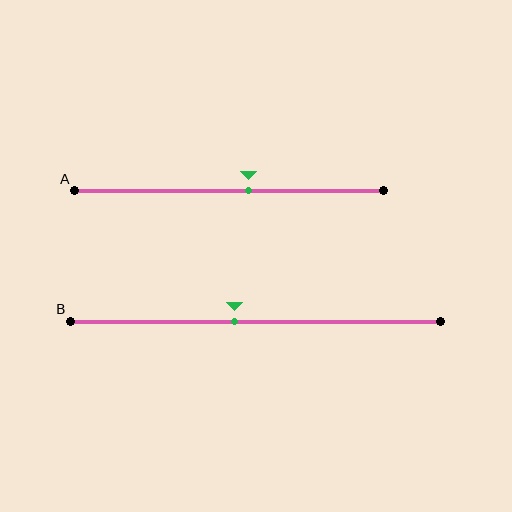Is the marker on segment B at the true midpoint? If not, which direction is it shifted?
No, the marker on segment B is shifted to the left by about 6% of the segment length.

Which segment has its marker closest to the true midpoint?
Segment B has its marker closest to the true midpoint.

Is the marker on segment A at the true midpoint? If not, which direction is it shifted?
No, the marker on segment A is shifted to the right by about 6% of the segment length.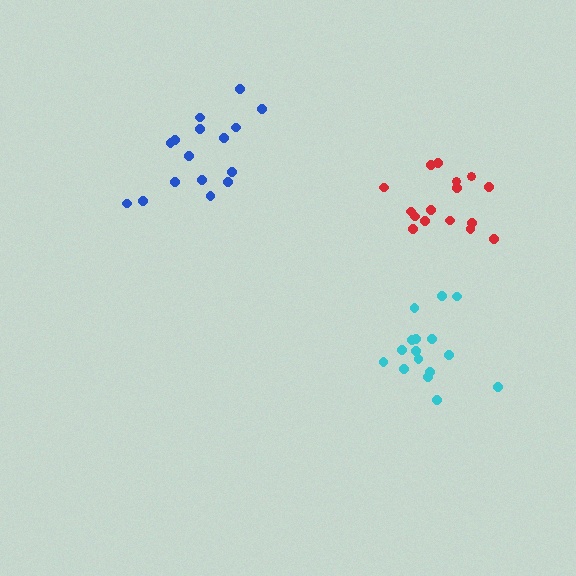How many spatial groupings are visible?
There are 3 spatial groupings.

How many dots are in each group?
Group 1: 16 dots, Group 2: 16 dots, Group 3: 16 dots (48 total).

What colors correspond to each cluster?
The clusters are colored: cyan, blue, red.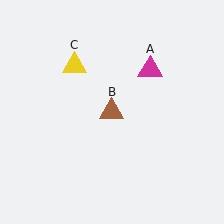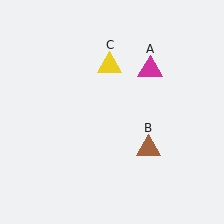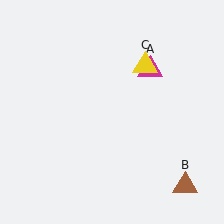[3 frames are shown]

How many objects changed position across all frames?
2 objects changed position: brown triangle (object B), yellow triangle (object C).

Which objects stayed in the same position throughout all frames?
Magenta triangle (object A) remained stationary.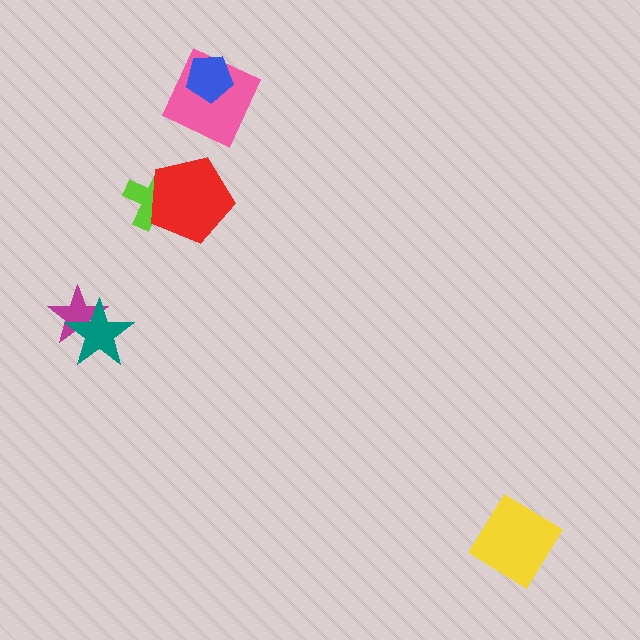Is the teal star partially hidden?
No, no other shape covers it.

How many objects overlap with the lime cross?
1 object overlaps with the lime cross.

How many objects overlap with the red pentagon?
1 object overlaps with the red pentagon.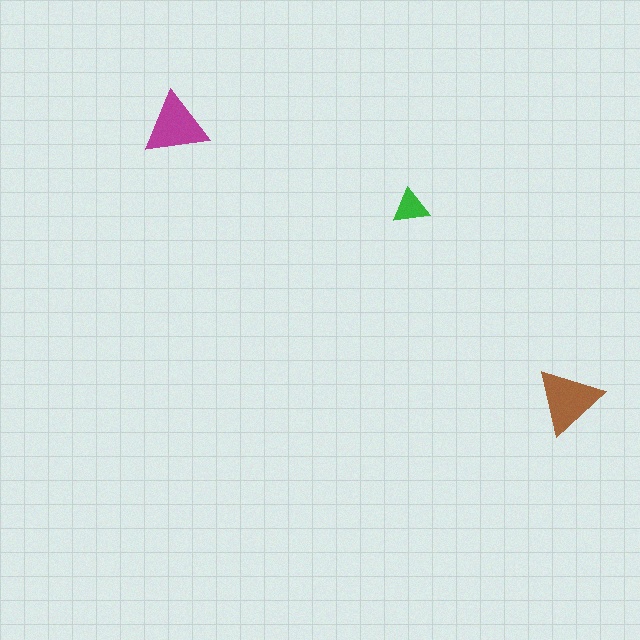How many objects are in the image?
There are 3 objects in the image.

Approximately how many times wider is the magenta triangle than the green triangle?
About 2 times wider.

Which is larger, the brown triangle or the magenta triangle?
The brown one.